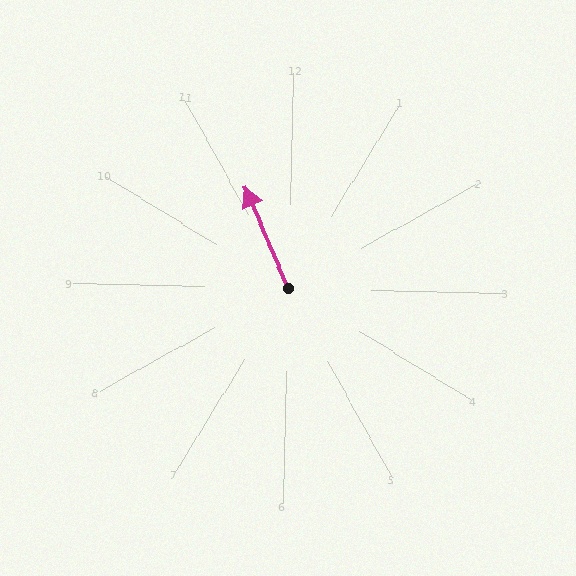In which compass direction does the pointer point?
Northwest.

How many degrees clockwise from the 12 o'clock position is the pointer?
Approximately 335 degrees.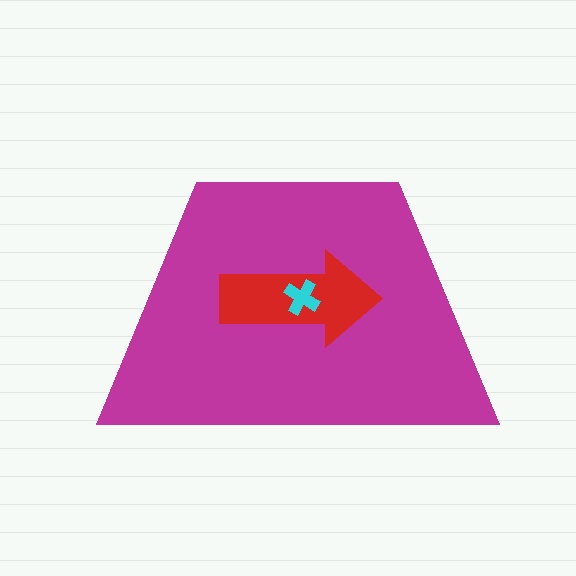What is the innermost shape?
The cyan cross.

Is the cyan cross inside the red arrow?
Yes.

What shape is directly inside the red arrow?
The cyan cross.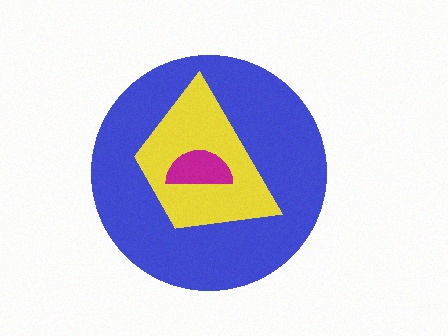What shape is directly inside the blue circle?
The yellow trapezoid.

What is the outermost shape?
The blue circle.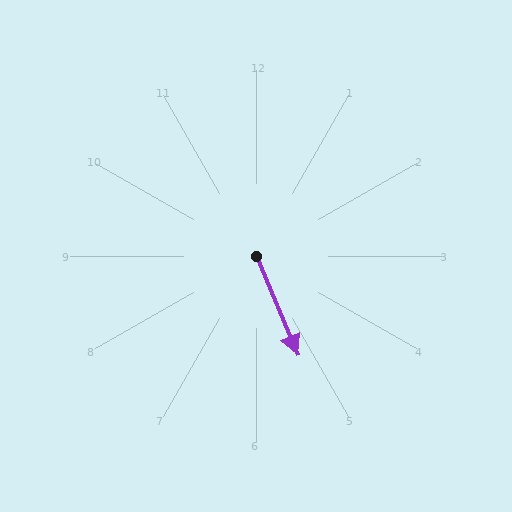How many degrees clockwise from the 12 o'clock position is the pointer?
Approximately 157 degrees.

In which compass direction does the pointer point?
Southeast.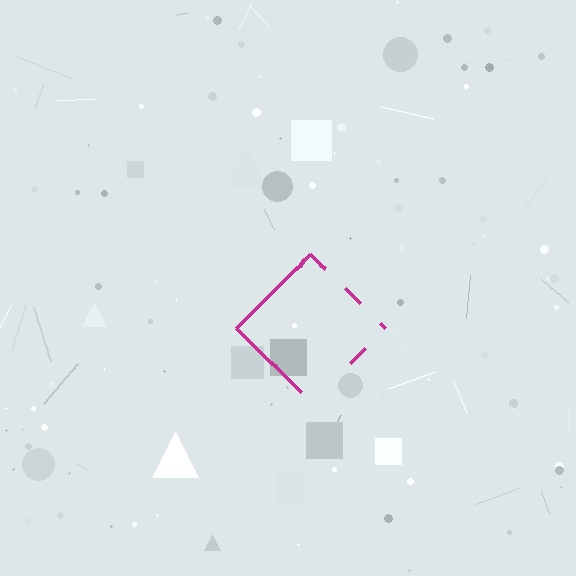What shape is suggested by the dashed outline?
The dashed outline suggests a diamond.